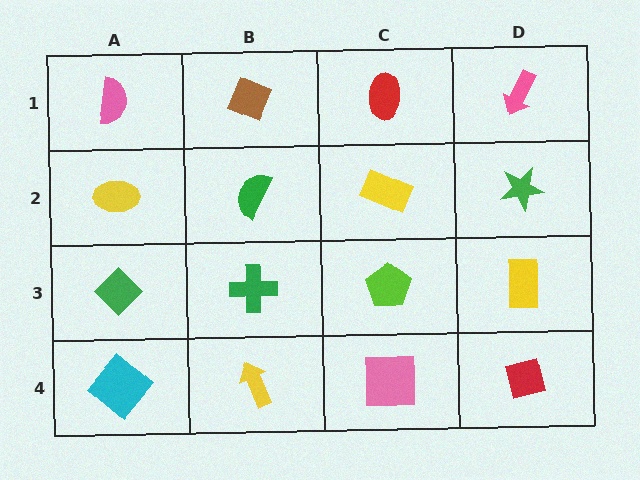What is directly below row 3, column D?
A red square.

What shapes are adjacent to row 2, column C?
A red ellipse (row 1, column C), a lime pentagon (row 3, column C), a green semicircle (row 2, column B), a green star (row 2, column D).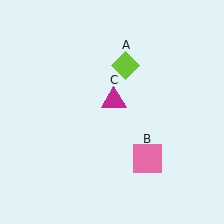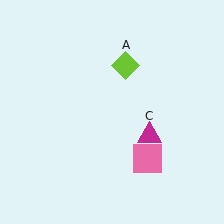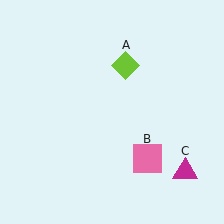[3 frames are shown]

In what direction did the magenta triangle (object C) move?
The magenta triangle (object C) moved down and to the right.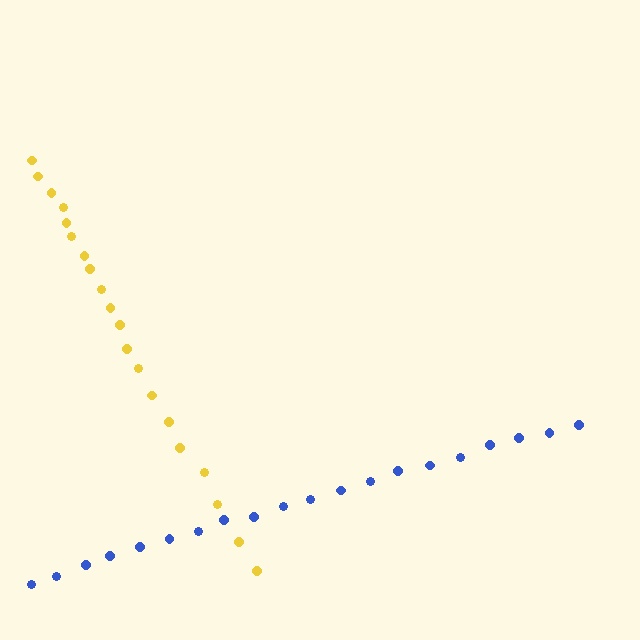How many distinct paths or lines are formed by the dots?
There are 2 distinct paths.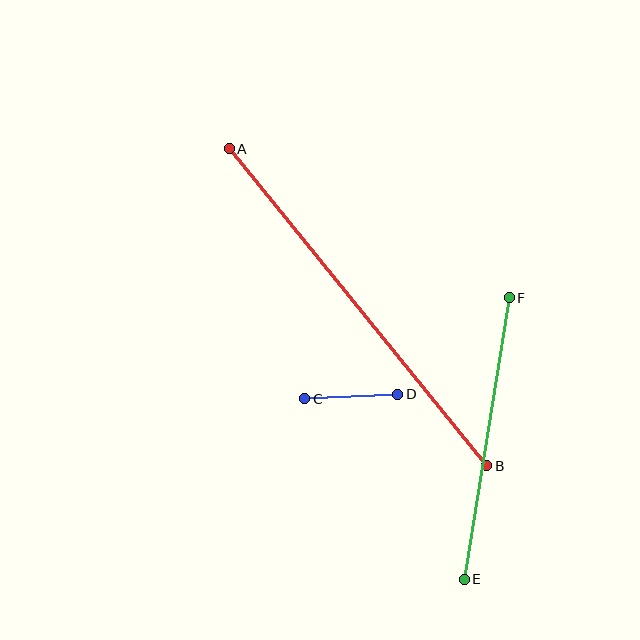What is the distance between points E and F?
The distance is approximately 285 pixels.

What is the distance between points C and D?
The distance is approximately 93 pixels.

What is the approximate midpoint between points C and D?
The midpoint is at approximately (351, 397) pixels.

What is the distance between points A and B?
The distance is approximately 408 pixels.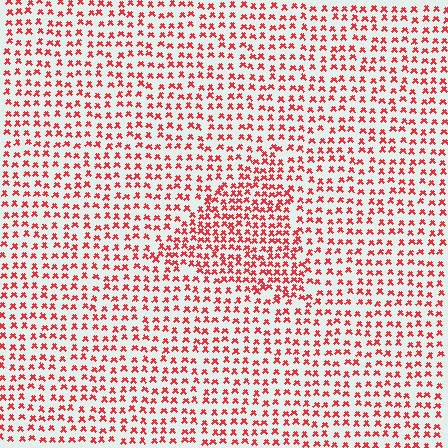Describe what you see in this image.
The image contains small red elements arranged at two different densities. A triangle-shaped region is visible where the elements are more densely packed than the surrounding area.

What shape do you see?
I see a triangle.